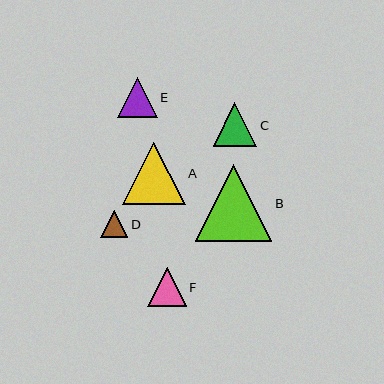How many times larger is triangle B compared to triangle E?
Triangle B is approximately 1.9 times the size of triangle E.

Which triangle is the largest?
Triangle B is the largest with a size of approximately 77 pixels.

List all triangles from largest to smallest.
From largest to smallest: B, A, C, E, F, D.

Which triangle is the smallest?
Triangle D is the smallest with a size of approximately 27 pixels.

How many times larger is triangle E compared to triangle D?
Triangle E is approximately 1.5 times the size of triangle D.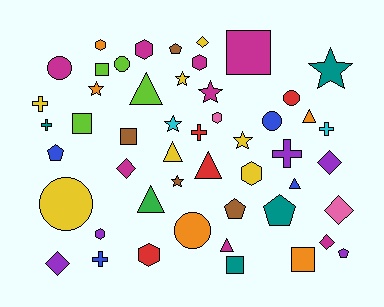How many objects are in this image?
There are 50 objects.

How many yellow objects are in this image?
There are 7 yellow objects.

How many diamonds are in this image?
There are 6 diamonds.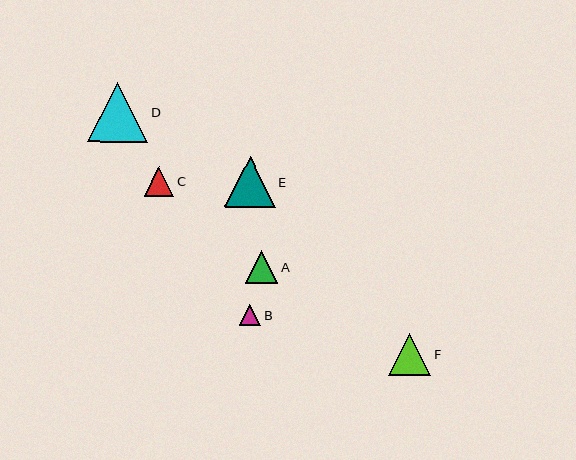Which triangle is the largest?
Triangle D is the largest with a size of approximately 60 pixels.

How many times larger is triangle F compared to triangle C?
Triangle F is approximately 1.4 times the size of triangle C.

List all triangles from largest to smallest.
From largest to smallest: D, E, F, A, C, B.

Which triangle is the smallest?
Triangle B is the smallest with a size of approximately 21 pixels.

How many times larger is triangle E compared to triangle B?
Triangle E is approximately 2.4 times the size of triangle B.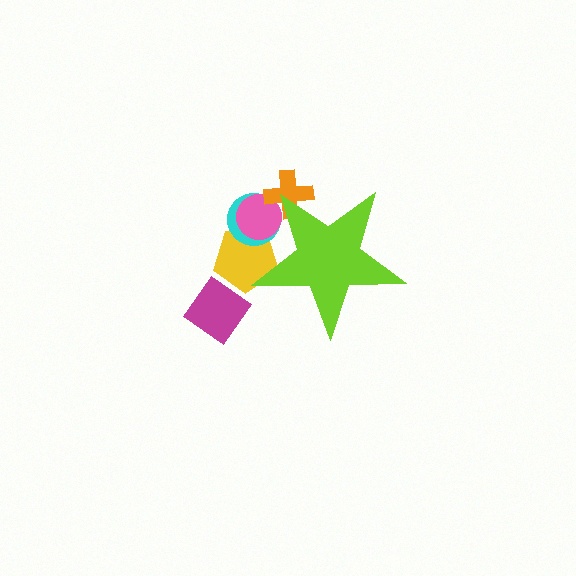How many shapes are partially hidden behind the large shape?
4 shapes are partially hidden.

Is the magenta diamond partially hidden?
No, the magenta diamond is fully visible.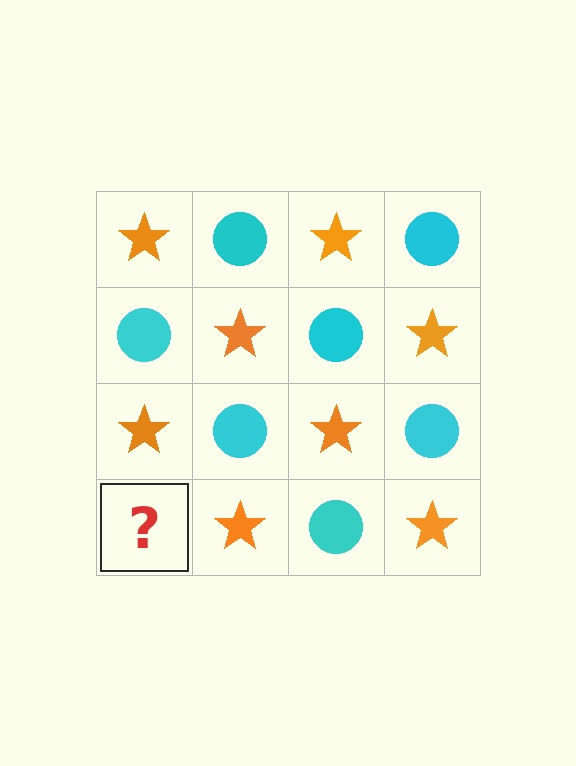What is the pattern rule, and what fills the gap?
The rule is that it alternates orange star and cyan circle in a checkerboard pattern. The gap should be filled with a cyan circle.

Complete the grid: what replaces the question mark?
The question mark should be replaced with a cyan circle.